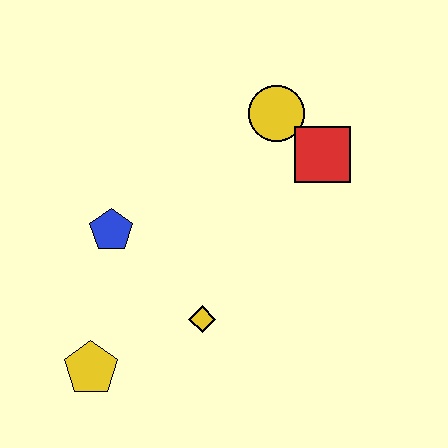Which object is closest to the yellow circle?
The red square is closest to the yellow circle.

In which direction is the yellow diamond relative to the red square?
The yellow diamond is below the red square.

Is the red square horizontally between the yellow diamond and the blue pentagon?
No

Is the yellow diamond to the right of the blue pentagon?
Yes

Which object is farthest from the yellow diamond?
The yellow circle is farthest from the yellow diamond.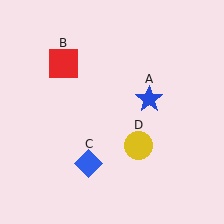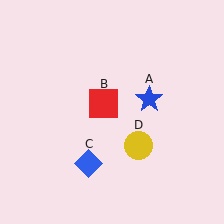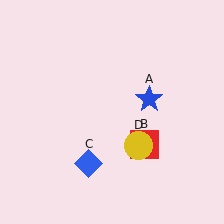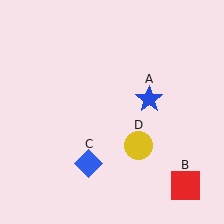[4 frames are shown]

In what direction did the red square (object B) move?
The red square (object B) moved down and to the right.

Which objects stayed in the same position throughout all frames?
Blue star (object A) and blue diamond (object C) and yellow circle (object D) remained stationary.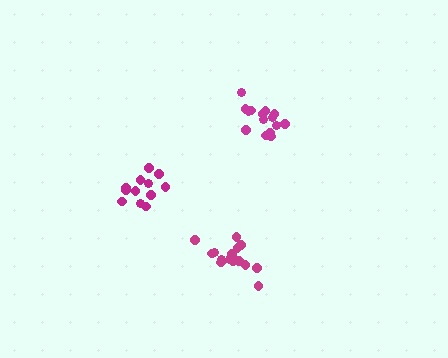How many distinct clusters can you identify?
There are 3 distinct clusters.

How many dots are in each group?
Group 1: 12 dots, Group 2: 15 dots, Group 3: 16 dots (43 total).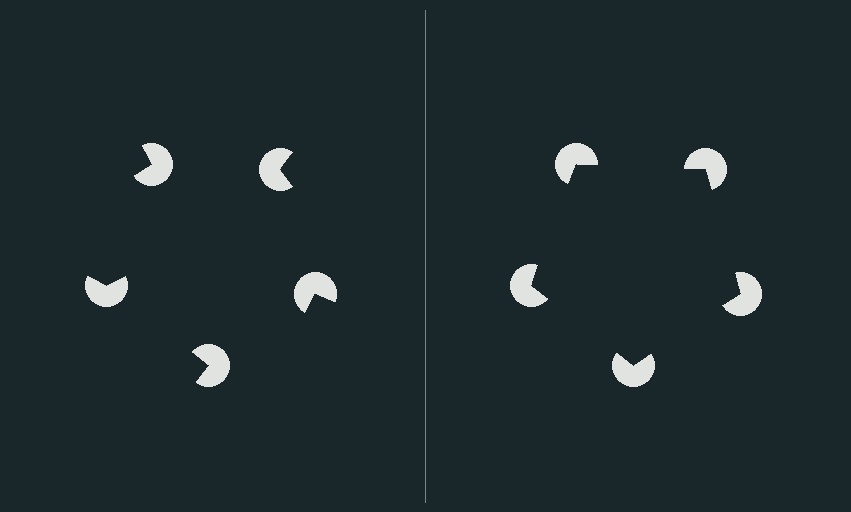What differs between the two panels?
The pac-man discs are positioned identically on both sides; only the wedge orientations differ. On the right they align to a pentagon; on the left they are misaligned.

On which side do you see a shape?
An illusory pentagon appears on the right side. On the left side the wedge cuts are rotated, so no coherent shape forms.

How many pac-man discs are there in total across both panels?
10 — 5 on each side.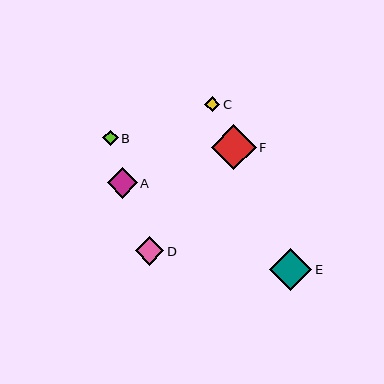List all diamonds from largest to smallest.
From largest to smallest: F, E, A, D, B, C.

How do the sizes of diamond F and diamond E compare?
Diamond F and diamond E are approximately the same size.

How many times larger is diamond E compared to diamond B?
Diamond E is approximately 2.6 times the size of diamond B.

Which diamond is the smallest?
Diamond C is the smallest with a size of approximately 15 pixels.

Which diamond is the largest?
Diamond F is the largest with a size of approximately 45 pixels.